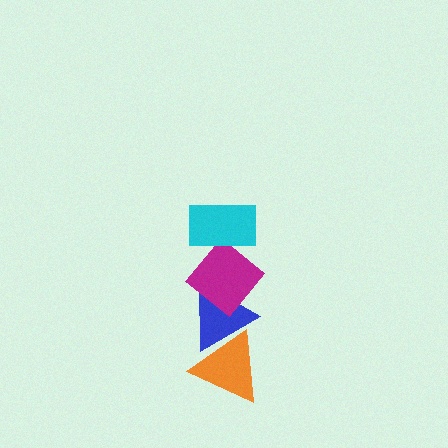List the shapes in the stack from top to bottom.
From top to bottom: the cyan rectangle, the magenta diamond, the blue triangle, the orange triangle.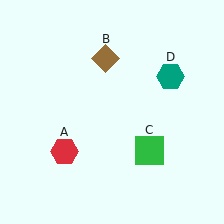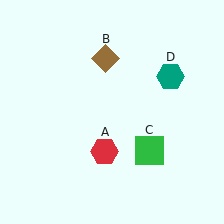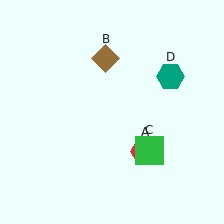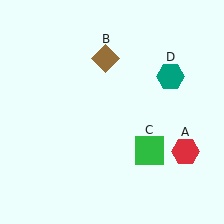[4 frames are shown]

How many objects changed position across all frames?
1 object changed position: red hexagon (object A).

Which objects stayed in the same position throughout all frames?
Brown diamond (object B) and green square (object C) and teal hexagon (object D) remained stationary.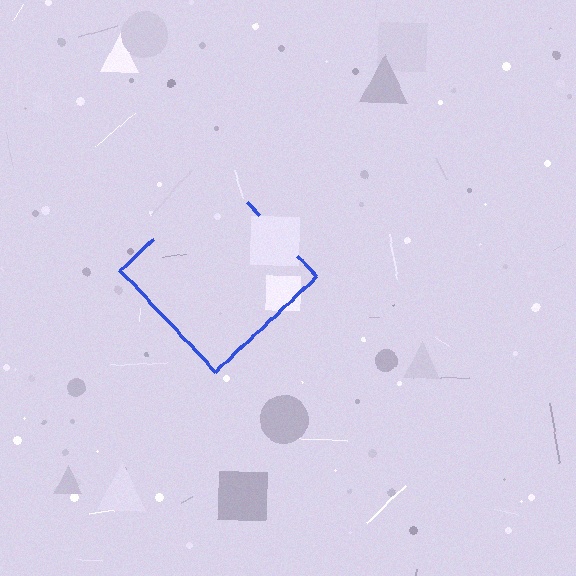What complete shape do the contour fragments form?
The contour fragments form a diamond.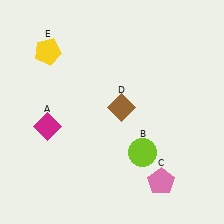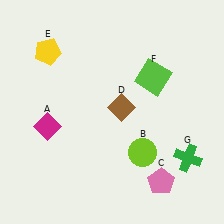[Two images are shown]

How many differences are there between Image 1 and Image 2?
There are 2 differences between the two images.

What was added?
A lime square (F), a green cross (G) were added in Image 2.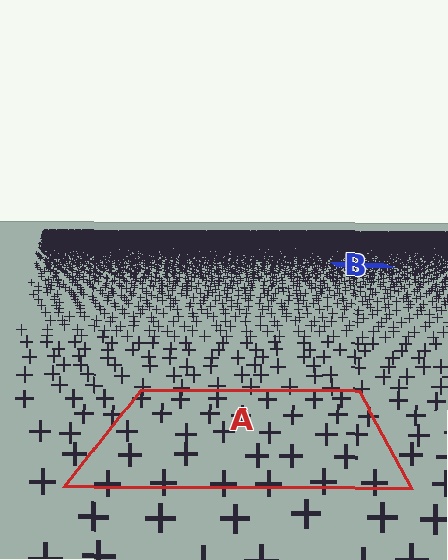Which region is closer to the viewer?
Region A is closer. The texture elements there are larger and more spread out.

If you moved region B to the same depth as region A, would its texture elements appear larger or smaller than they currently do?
They would appear larger. At a closer depth, the same texture elements are projected at a bigger on-screen size.